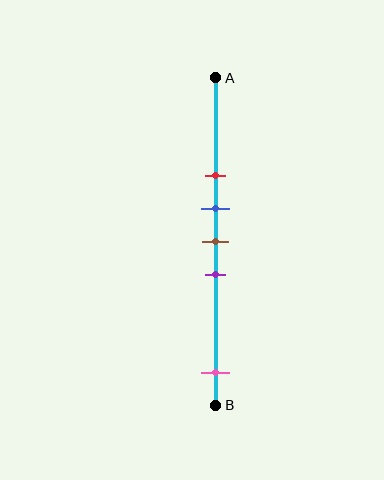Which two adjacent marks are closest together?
The blue and brown marks are the closest adjacent pair.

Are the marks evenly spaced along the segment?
No, the marks are not evenly spaced.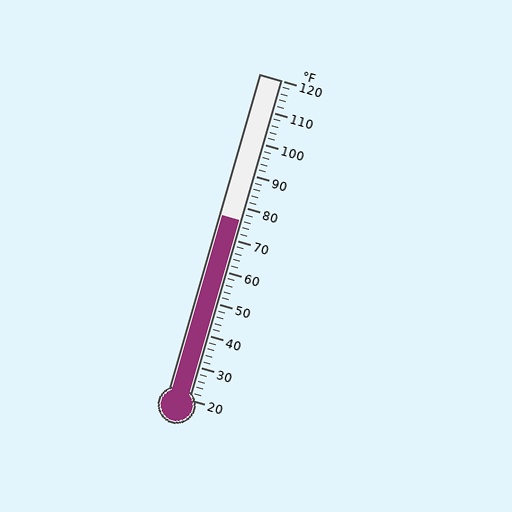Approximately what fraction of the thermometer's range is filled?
The thermometer is filled to approximately 55% of its range.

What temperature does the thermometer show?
The thermometer shows approximately 76°F.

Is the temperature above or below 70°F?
The temperature is above 70°F.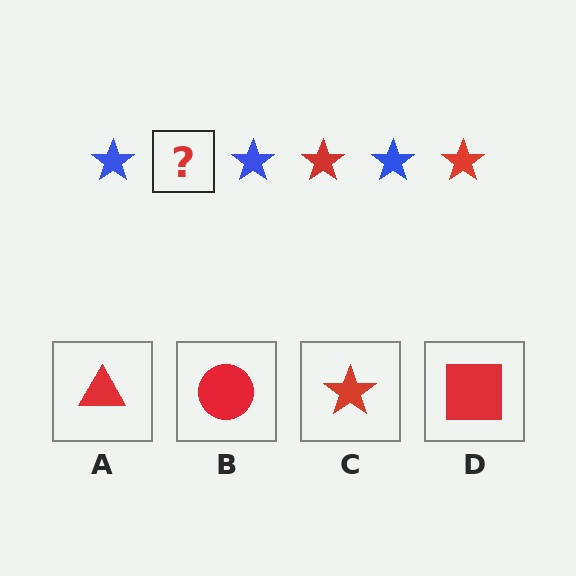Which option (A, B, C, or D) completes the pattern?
C.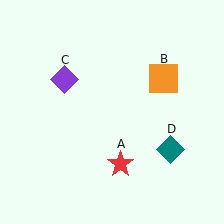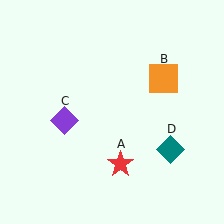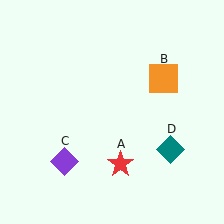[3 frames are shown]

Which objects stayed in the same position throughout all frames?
Red star (object A) and orange square (object B) and teal diamond (object D) remained stationary.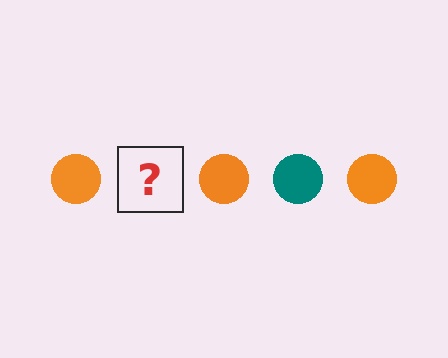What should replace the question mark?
The question mark should be replaced with a teal circle.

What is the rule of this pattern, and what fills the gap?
The rule is that the pattern cycles through orange, teal circles. The gap should be filled with a teal circle.